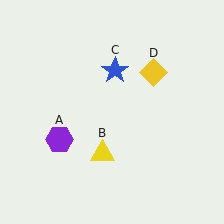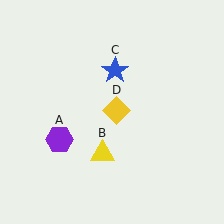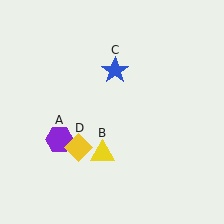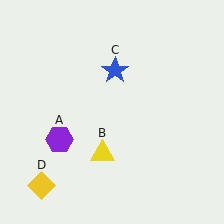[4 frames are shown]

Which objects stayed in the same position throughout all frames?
Purple hexagon (object A) and yellow triangle (object B) and blue star (object C) remained stationary.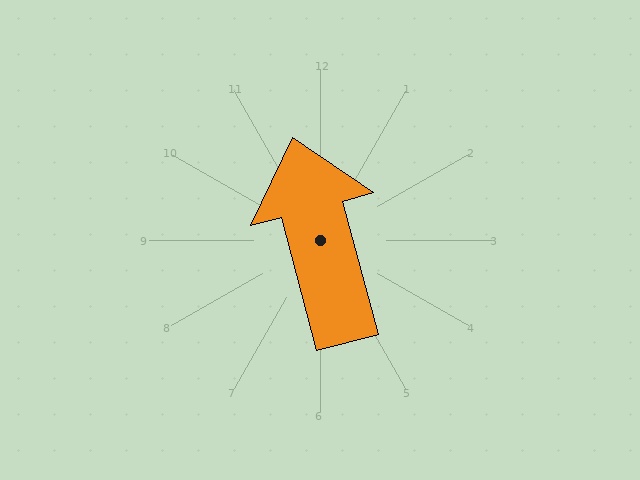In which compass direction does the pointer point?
North.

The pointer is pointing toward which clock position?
Roughly 11 o'clock.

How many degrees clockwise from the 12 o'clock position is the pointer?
Approximately 345 degrees.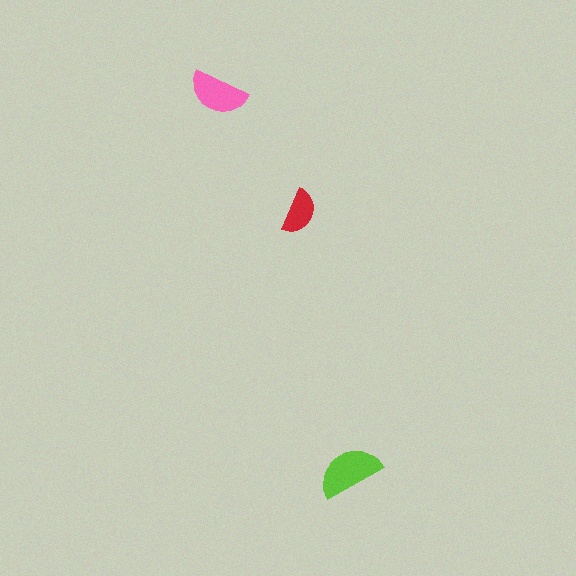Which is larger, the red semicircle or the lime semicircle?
The lime one.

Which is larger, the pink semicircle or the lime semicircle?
The lime one.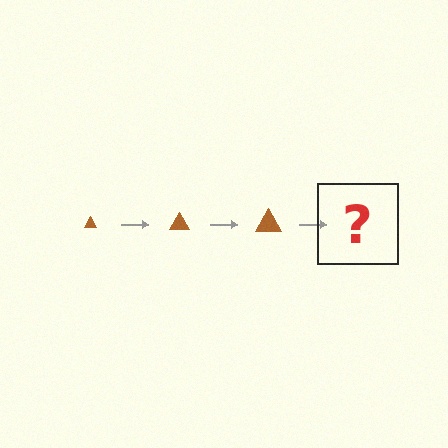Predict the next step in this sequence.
The next step is a brown triangle, larger than the previous one.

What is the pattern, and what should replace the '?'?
The pattern is that the triangle gets progressively larger each step. The '?' should be a brown triangle, larger than the previous one.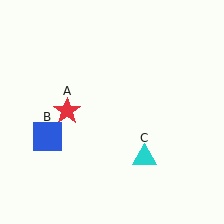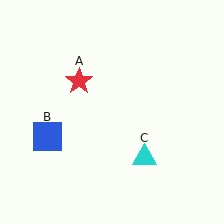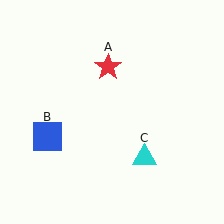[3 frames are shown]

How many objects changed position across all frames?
1 object changed position: red star (object A).